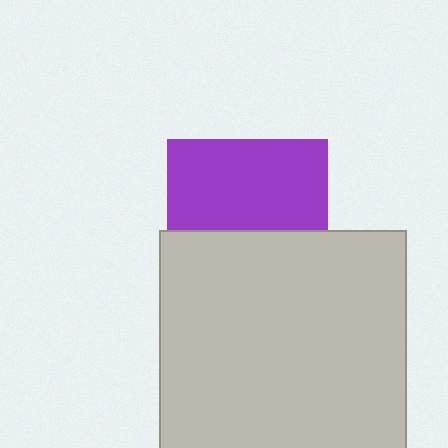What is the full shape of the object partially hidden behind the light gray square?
The partially hidden object is a purple square.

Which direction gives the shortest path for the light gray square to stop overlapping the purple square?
Moving down gives the shortest separation.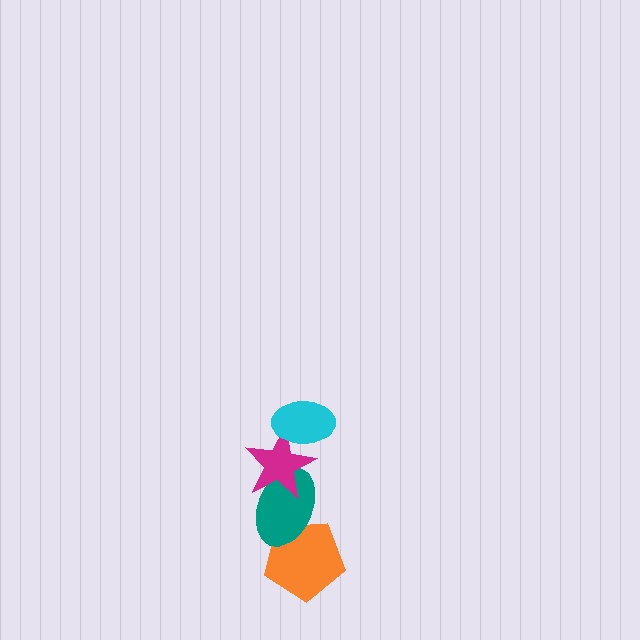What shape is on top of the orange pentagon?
The teal ellipse is on top of the orange pentagon.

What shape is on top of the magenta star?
The cyan ellipse is on top of the magenta star.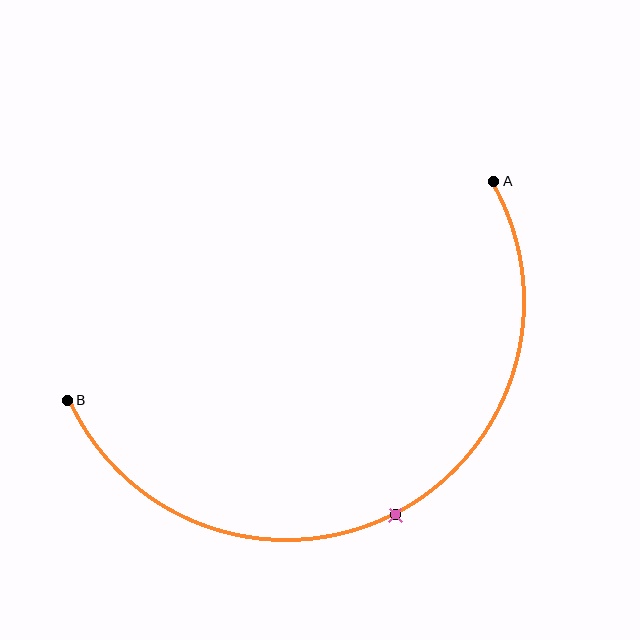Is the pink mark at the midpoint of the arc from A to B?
Yes. The pink mark lies on the arc at equal arc-length from both A and B — it is the arc midpoint.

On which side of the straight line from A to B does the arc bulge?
The arc bulges below the straight line connecting A and B.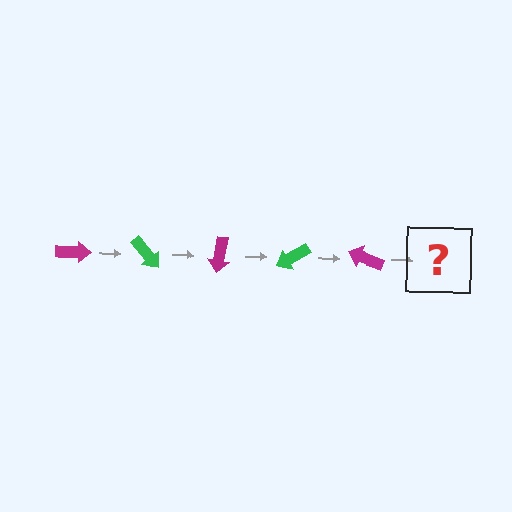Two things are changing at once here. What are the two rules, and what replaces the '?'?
The two rules are that it rotates 50 degrees each step and the color cycles through magenta and green. The '?' should be a green arrow, rotated 250 degrees from the start.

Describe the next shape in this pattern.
It should be a green arrow, rotated 250 degrees from the start.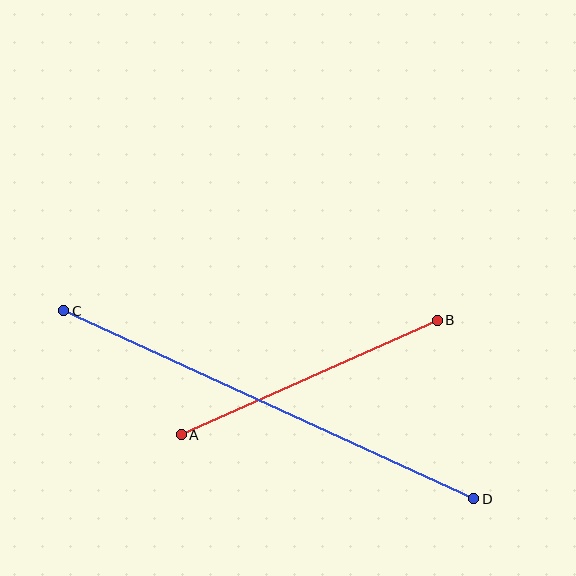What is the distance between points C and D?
The distance is approximately 451 pixels.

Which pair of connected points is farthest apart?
Points C and D are farthest apart.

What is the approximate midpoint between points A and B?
The midpoint is at approximately (309, 377) pixels.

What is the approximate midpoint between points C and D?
The midpoint is at approximately (269, 405) pixels.